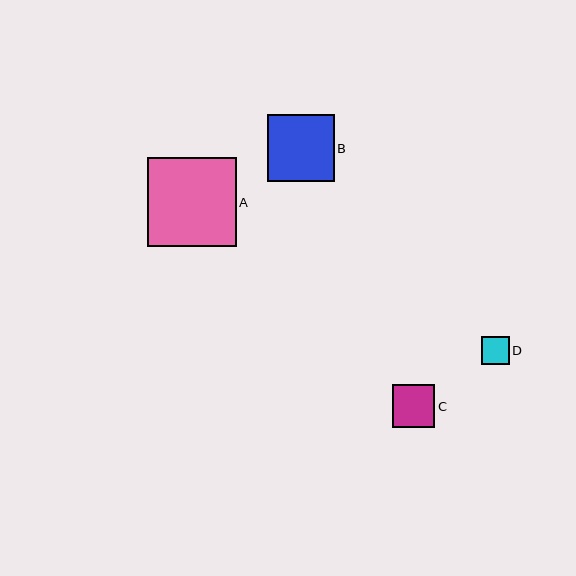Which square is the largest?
Square A is the largest with a size of approximately 89 pixels.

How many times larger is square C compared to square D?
Square C is approximately 1.5 times the size of square D.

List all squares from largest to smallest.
From largest to smallest: A, B, C, D.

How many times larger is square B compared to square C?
Square B is approximately 1.6 times the size of square C.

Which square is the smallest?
Square D is the smallest with a size of approximately 28 pixels.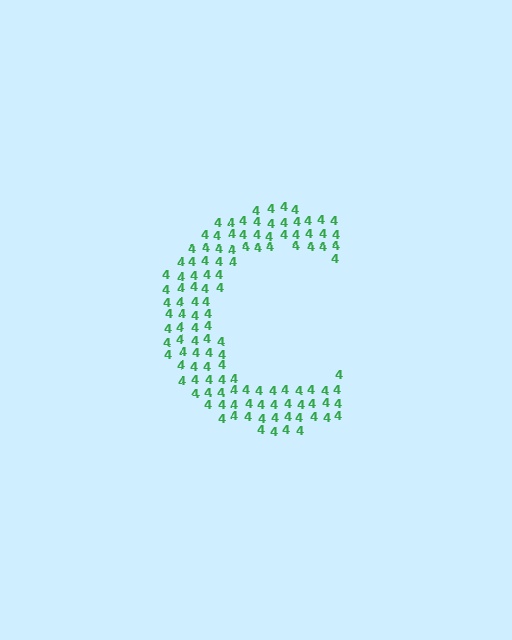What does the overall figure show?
The overall figure shows the letter C.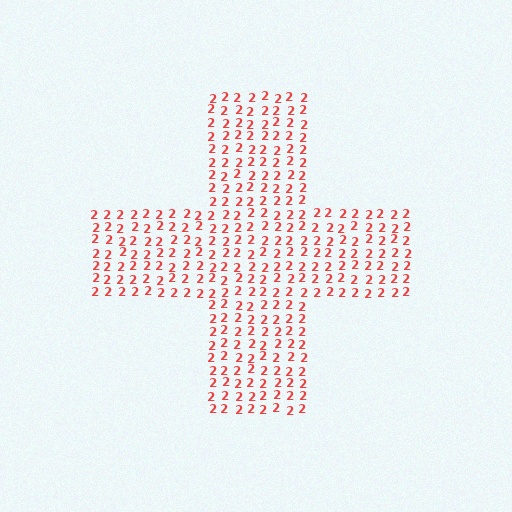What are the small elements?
The small elements are digit 2's.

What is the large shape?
The large shape is a cross.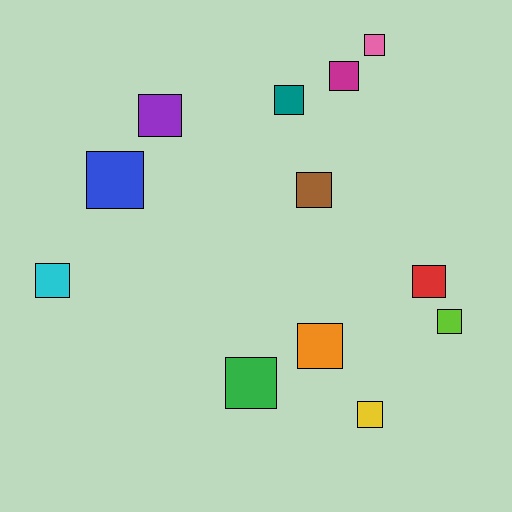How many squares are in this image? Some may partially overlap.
There are 12 squares.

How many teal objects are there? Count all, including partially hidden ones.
There is 1 teal object.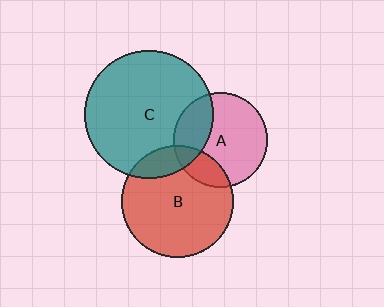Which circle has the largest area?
Circle C (teal).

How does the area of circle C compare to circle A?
Approximately 1.9 times.